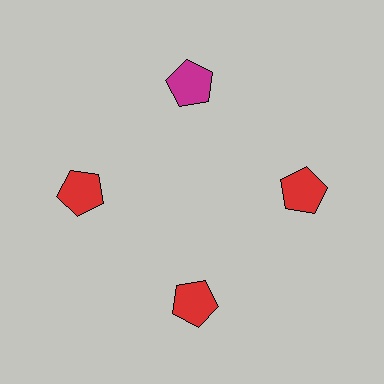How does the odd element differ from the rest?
It has a different color: magenta instead of red.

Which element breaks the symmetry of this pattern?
The magenta pentagon at roughly the 12 o'clock position breaks the symmetry. All other shapes are red pentagons.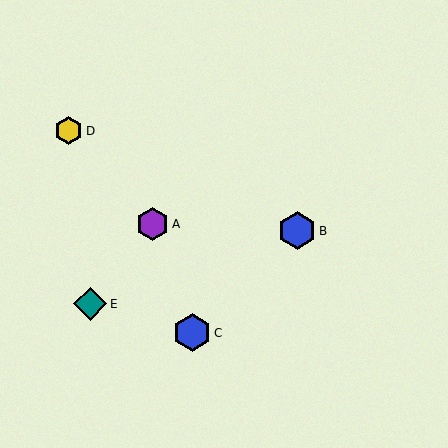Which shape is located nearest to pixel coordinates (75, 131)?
The yellow hexagon (labeled D) at (69, 131) is nearest to that location.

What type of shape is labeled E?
Shape E is a teal diamond.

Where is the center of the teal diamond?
The center of the teal diamond is at (90, 304).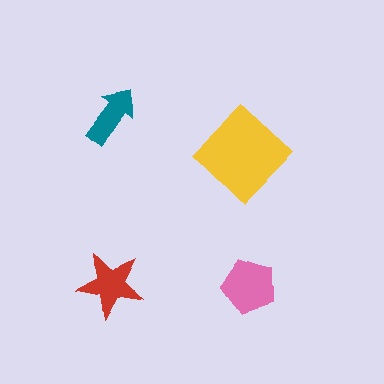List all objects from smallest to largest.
The teal arrow, the red star, the pink pentagon, the yellow diamond.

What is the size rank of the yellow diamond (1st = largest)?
1st.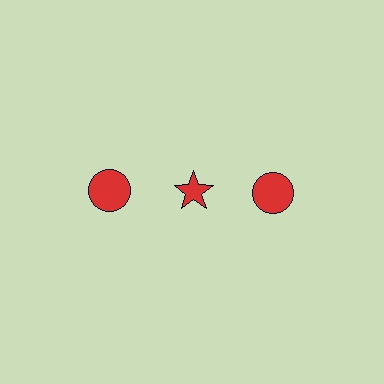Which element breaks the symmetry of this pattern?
The red star in the top row, second from left column breaks the symmetry. All other shapes are red circles.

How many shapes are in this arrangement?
There are 3 shapes arranged in a grid pattern.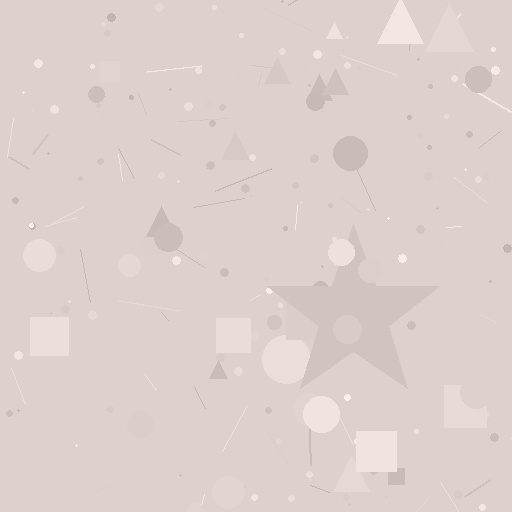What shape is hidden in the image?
A star is hidden in the image.